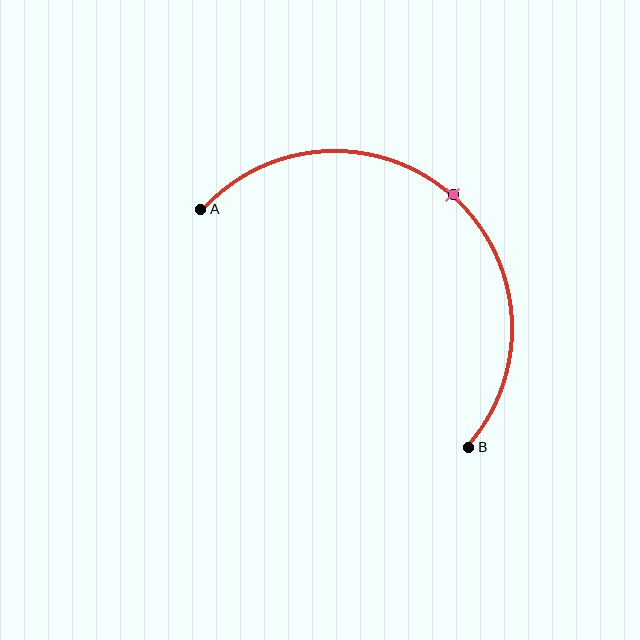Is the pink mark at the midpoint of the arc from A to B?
Yes. The pink mark lies on the arc at equal arc-length from both A and B — it is the arc midpoint.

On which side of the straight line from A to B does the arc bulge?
The arc bulges above and to the right of the straight line connecting A and B.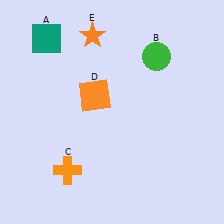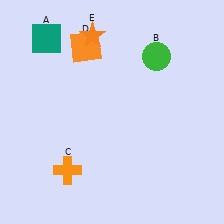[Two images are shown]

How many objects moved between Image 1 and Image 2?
1 object moved between the two images.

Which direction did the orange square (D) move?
The orange square (D) moved up.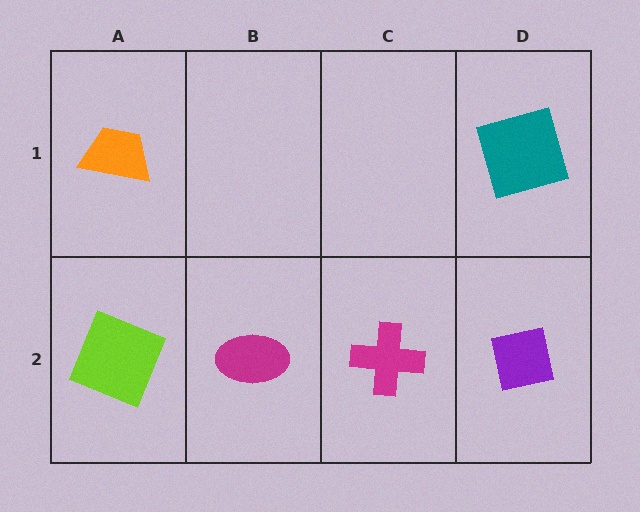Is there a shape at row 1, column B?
No, that cell is empty.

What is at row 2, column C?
A magenta cross.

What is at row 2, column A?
A lime square.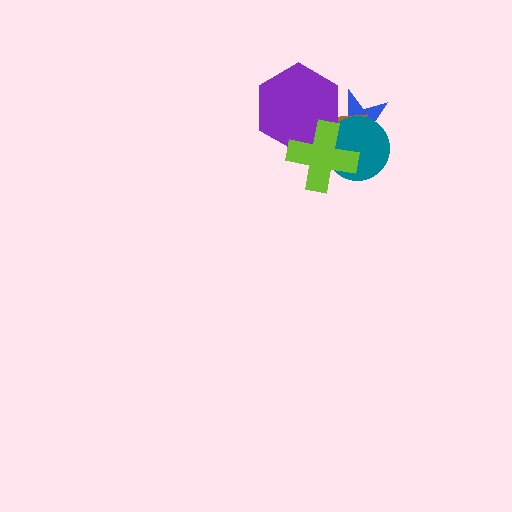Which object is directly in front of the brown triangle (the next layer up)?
The teal circle is directly in front of the brown triangle.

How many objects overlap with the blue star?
4 objects overlap with the blue star.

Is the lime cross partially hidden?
No, no other shape covers it.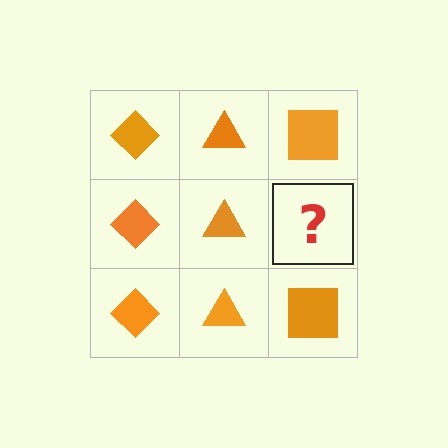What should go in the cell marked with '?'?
The missing cell should contain an orange square.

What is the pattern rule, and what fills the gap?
The rule is that each column has a consistent shape. The gap should be filled with an orange square.